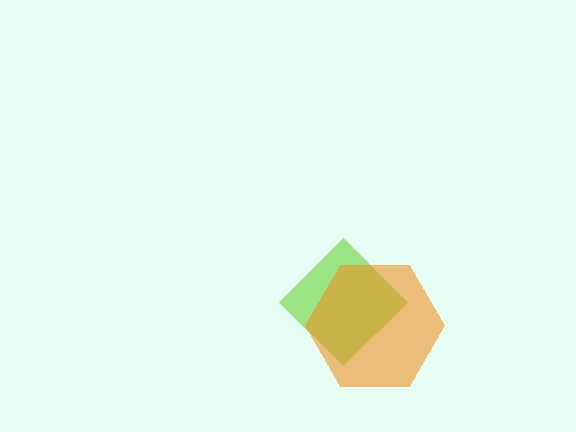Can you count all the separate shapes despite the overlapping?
Yes, there are 2 separate shapes.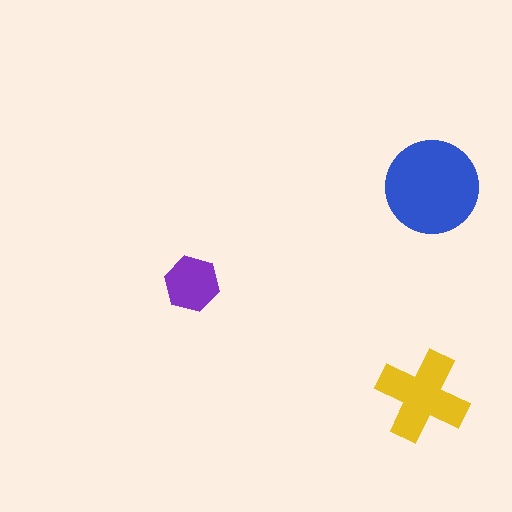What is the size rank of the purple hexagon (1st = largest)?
3rd.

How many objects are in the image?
There are 3 objects in the image.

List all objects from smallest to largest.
The purple hexagon, the yellow cross, the blue circle.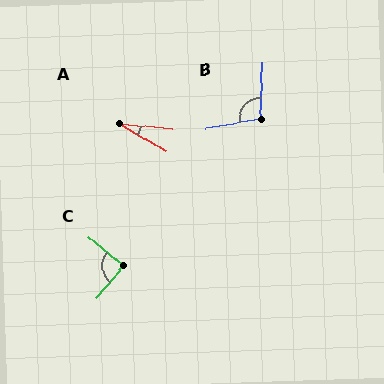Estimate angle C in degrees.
Approximately 89 degrees.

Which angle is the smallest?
A, at approximately 26 degrees.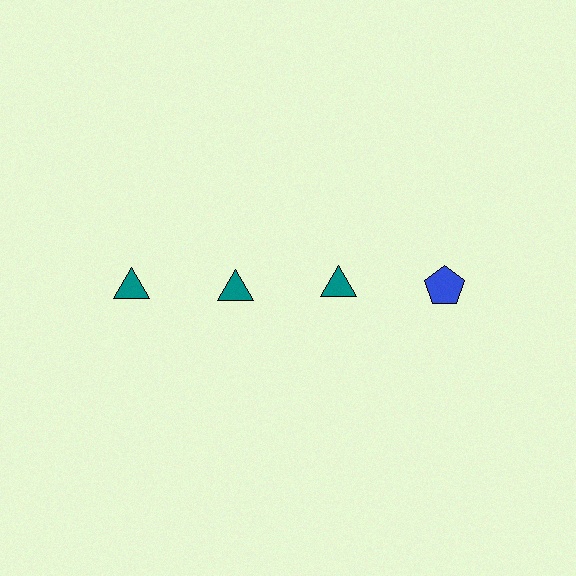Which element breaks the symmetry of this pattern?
The blue pentagon in the top row, second from right column breaks the symmetry. All other shapes are teal triangles.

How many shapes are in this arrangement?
There are 4 shapes arranged in a grid pattern.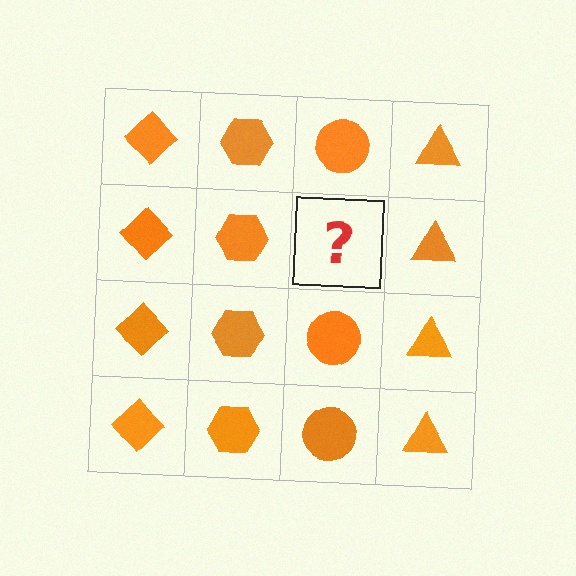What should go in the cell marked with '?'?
The missing cell should contain an orange circle.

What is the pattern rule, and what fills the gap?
The rule is that each column has a consistent shape. The gap should be filled with an orange circle.